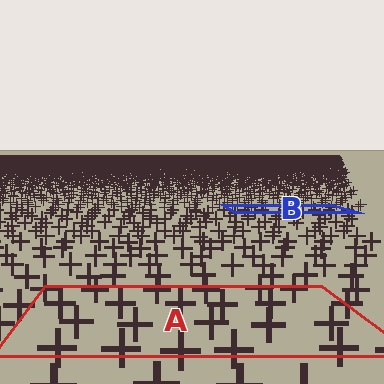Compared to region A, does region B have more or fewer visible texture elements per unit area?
Region B has more texture elements per unit area — they are packed more densely because it is farther away.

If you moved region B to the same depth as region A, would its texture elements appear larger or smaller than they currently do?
They would appear larger. At a closer depth, the same texture elements are projected at a bigger on-screen size.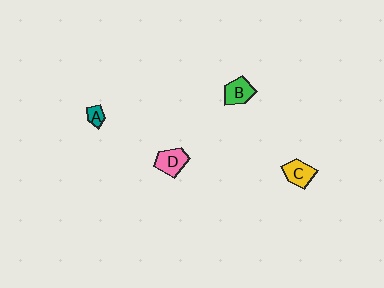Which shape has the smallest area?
Shape A (teal).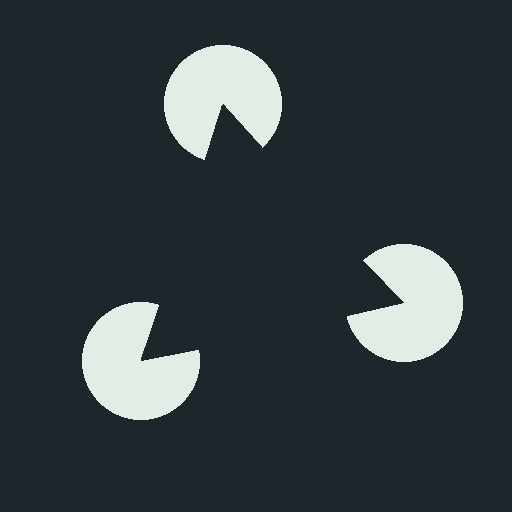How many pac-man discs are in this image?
There are 3 — one at each vertex of the illusory triangle.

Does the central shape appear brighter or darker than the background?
It typically appears slightly darker than the background, even though no actual brightness change is drawn.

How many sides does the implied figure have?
3 sides.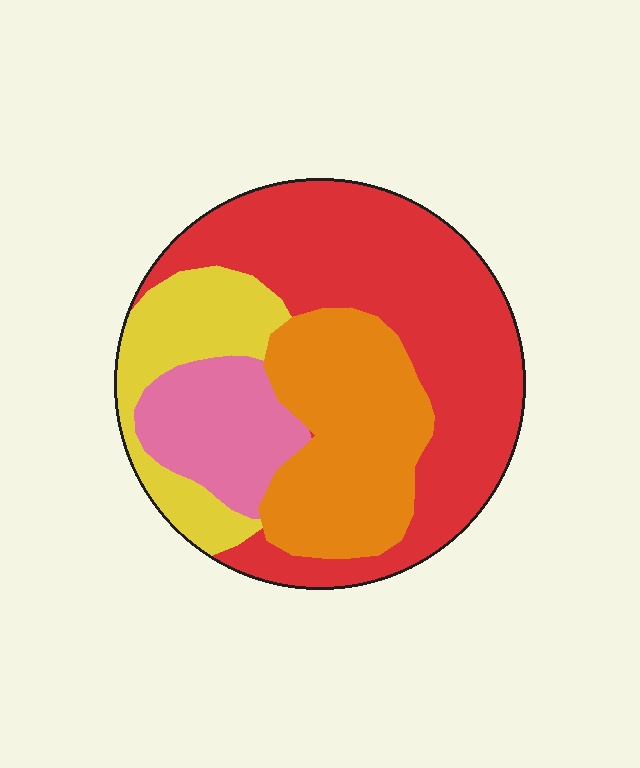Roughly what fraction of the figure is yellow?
Yellow covers 16% of the figure.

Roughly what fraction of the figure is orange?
Orange takes up about one quarter (1/4) of the figure.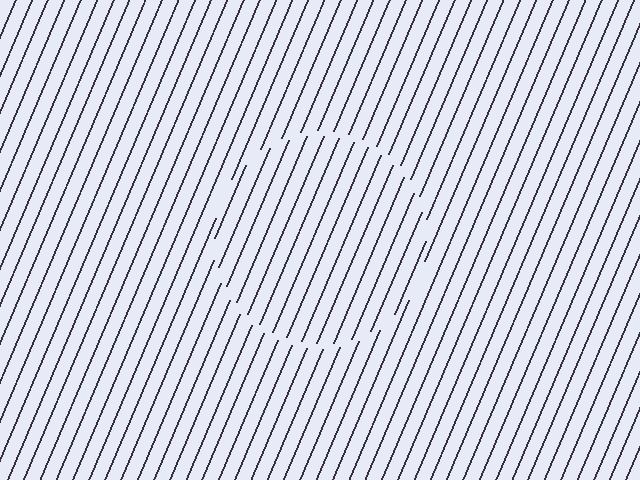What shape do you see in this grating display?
An illusory circle. The interior of the shape contains the same grating, shifted by half a period — the contour is defined by the phase discontinuity where line-ends from the inner and outer gratings abut.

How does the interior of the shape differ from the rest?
The interior of the shape contains the same grating, shifted by half a period — the contour is defined by the phase discontinuity where line-ends from the inner and outer gratings abut.